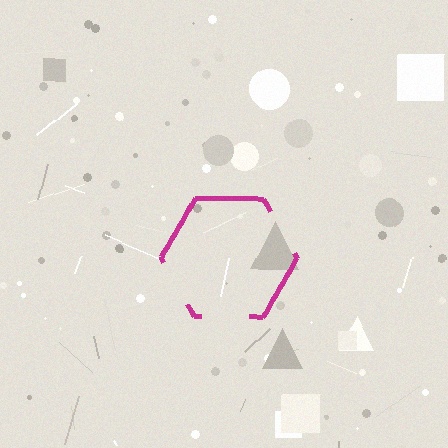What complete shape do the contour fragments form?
The contour fragments form a hexagon.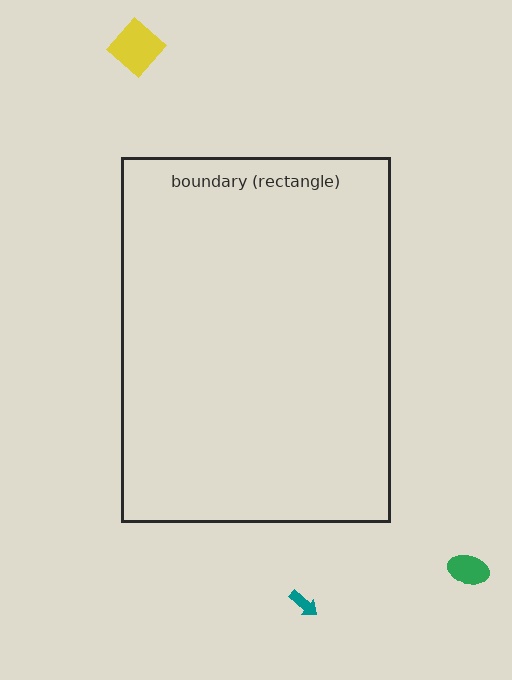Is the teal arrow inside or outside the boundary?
Outside.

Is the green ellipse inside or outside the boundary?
Outside.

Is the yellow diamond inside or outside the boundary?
Outside.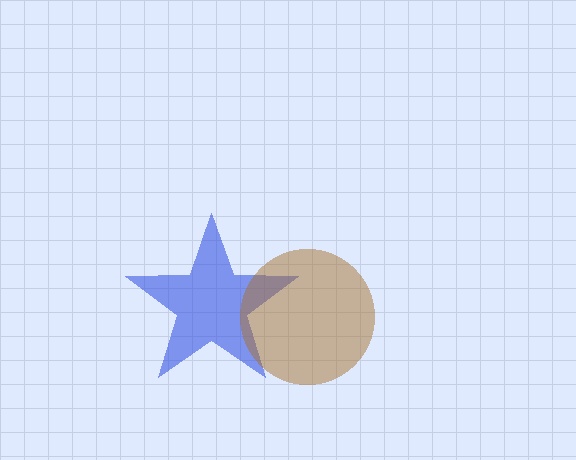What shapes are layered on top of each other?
The layered shapes are: a blue star, a brown circle.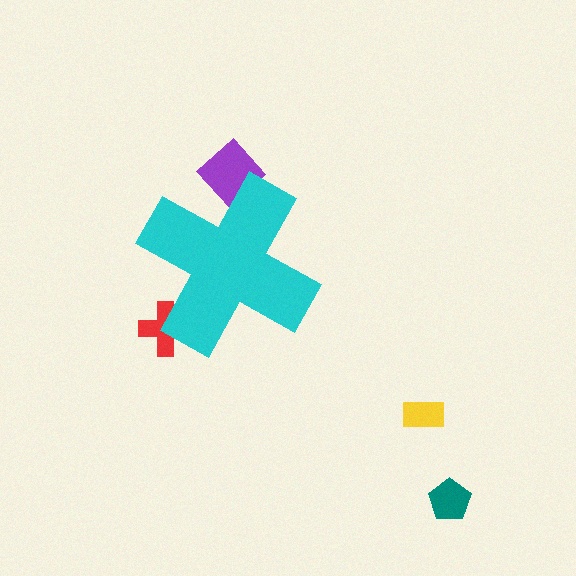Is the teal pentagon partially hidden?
No, the teal pentagon is fully visible.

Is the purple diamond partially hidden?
Yes, the purple diamond is partially hidden behind the cyan cross.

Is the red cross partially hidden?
Yes, the red cross is partially hidden behind the cyan cross.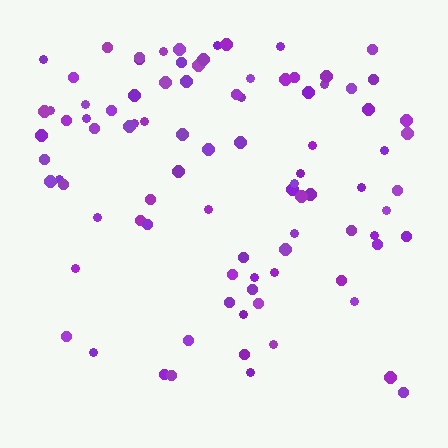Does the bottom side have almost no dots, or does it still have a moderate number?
Still a moderate number, just noticeably fewer than the top.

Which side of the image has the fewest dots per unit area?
The bottom.